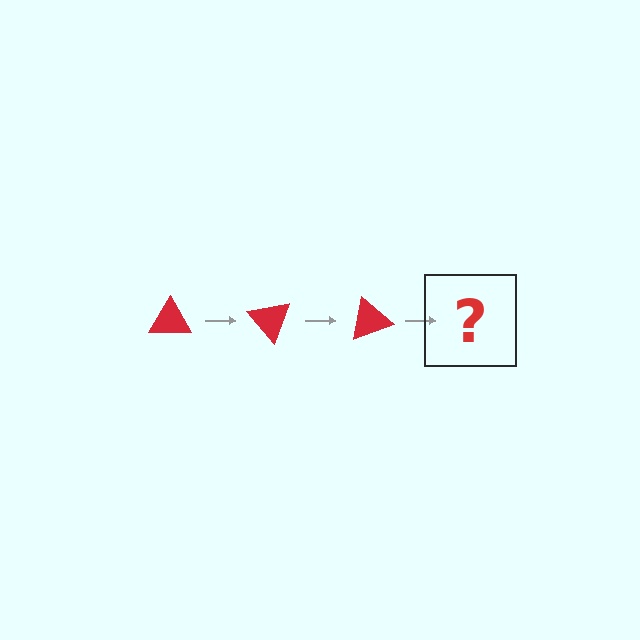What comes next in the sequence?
The next element should be a red triangle rotated 150 degrees.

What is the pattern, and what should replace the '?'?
The pattern is that the triangle rotates 50 degrees each step. The '?' should be a red triangle rotated 150 degrees.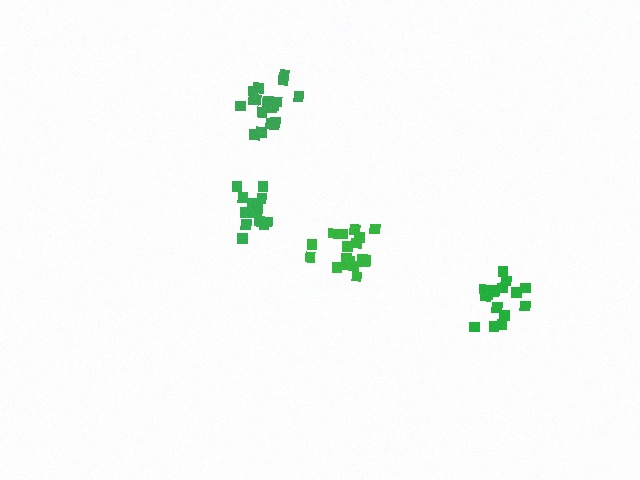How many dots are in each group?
Group 1: 18 dots, Group 2: 19 dots, Group 3: 16 dots, Group 4: 14 dots (67 total).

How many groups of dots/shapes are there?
There are 4 groups.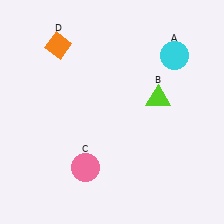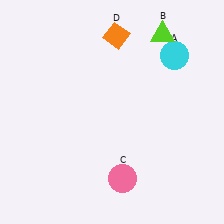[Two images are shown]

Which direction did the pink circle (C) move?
The pink circle (C) moved right.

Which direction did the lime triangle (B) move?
The lime triangle (B) moved up.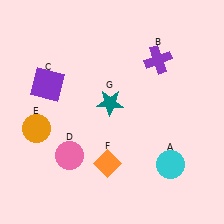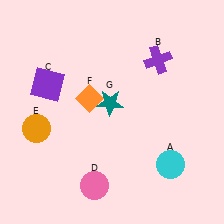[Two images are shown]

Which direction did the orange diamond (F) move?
The orange diamond (F) moved up.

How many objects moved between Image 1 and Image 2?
2 objects moved between the two images.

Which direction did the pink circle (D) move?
The pink circle (D) moved down.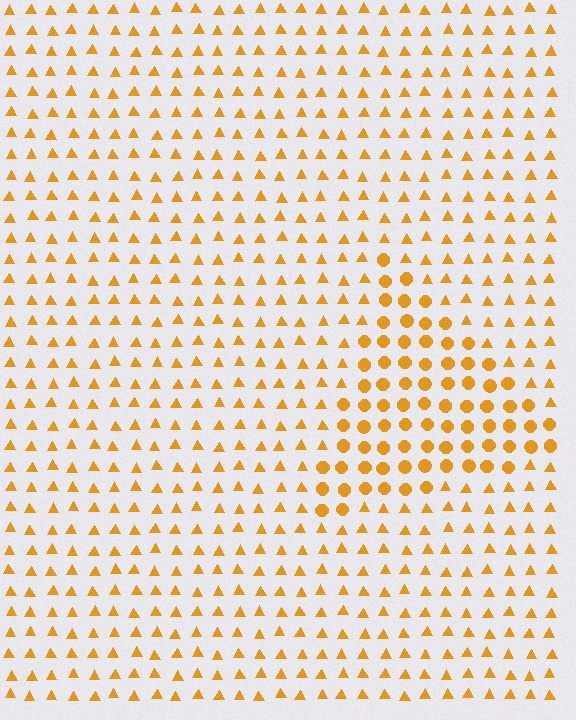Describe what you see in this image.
The image is filled with small orange elements arranged in a uniform grid. A triangle-shaped region contains circles, while the surrounding area contains triangles. The boundary is defined purely by the change in element shape.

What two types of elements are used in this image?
The image uses circles inside the triangle region and triangles outside it.